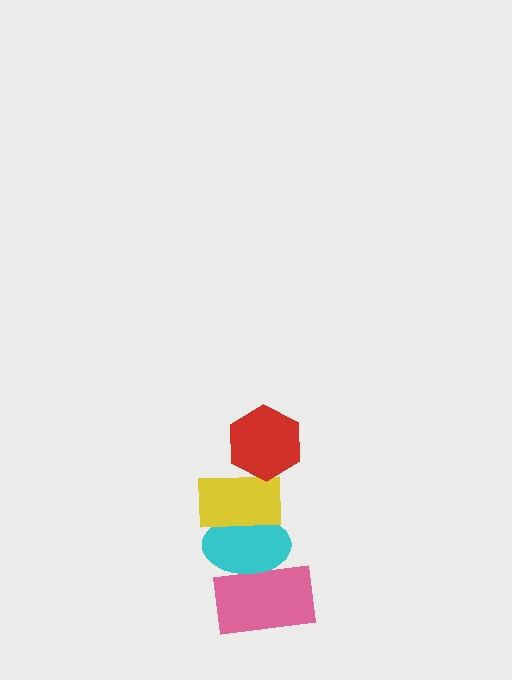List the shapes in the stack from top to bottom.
From top to bottom: the red hexagon, the yellow rectangle, the cyan ellipse, the pink rectangle.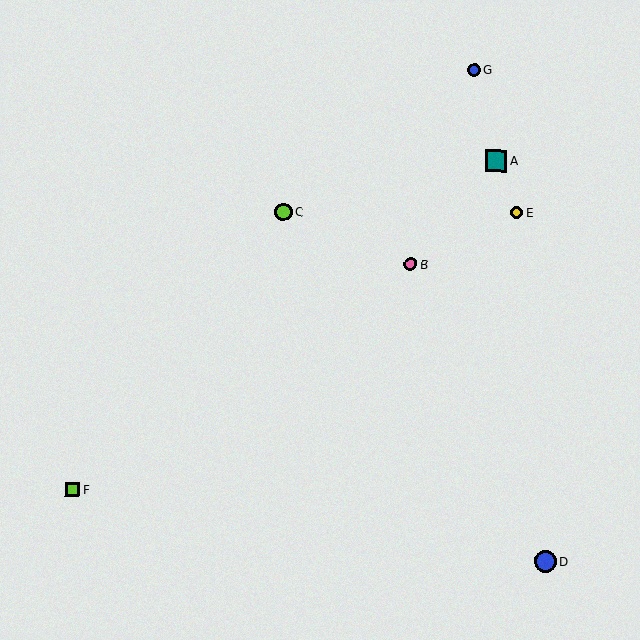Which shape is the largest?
The teal square (labeled A) is the largest.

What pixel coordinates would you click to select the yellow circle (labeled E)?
Click at (517, 212) to select the yellow circle E.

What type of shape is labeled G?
Shape G is a blue circle.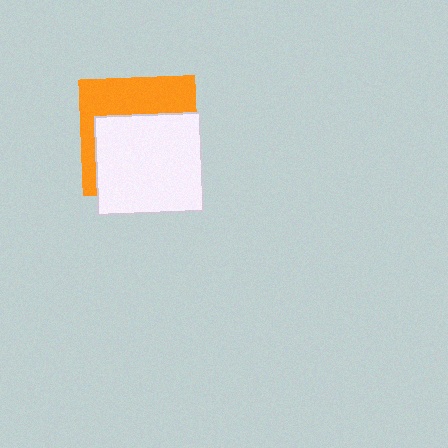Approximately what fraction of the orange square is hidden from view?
Roughly 60% of the orange square is hidden behind the white rectangle.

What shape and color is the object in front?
The object in front is a white rectangle.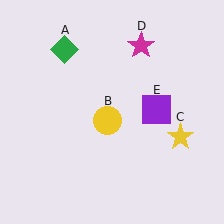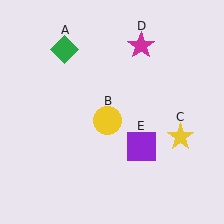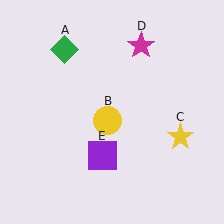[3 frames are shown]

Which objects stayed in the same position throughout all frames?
Green diamond (object A) and yellow circle (object B) and yellow star (object C) and magenta star (object D) remained stationary.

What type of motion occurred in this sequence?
The purple square (object E) rotated clockwise around the center of the scene.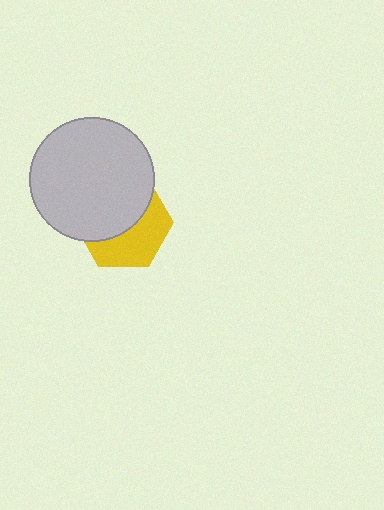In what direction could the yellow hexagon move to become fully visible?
The yellow hexagon could move down. That would shift it out from behind the light gray circle entirely.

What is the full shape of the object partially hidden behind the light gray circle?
The partially hidden object is a yellow hexagon.